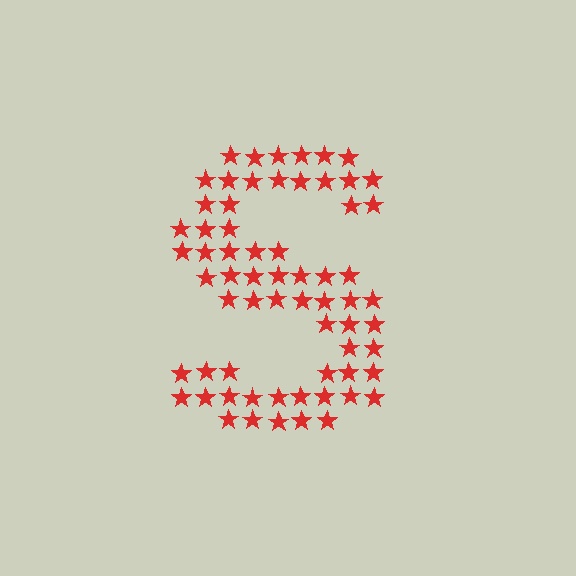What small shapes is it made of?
It is made of small stars.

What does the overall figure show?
The overall figure shows the letter S.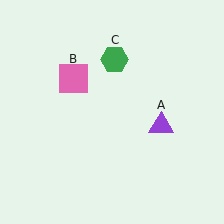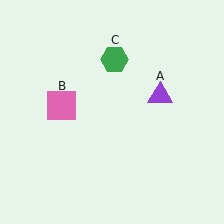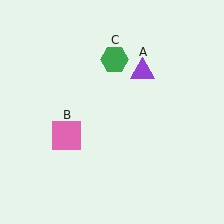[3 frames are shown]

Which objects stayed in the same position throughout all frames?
Green hexagon (object C) remained stationary.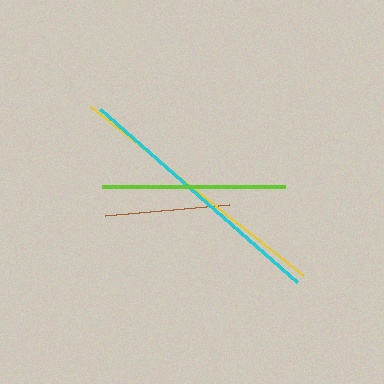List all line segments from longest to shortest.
From longest to shortest: yellow, cyan, lime, brown.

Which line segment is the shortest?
The brown line is the shortest at approximately 125 pixels.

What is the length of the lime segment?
The lime segment is approximately 182 pixels long.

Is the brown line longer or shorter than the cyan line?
The cyan line is longer than the brown line.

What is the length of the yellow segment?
The yellow segment is approximately 272 pixels long.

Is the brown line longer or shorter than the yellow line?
The yellow line is longer than the brown line.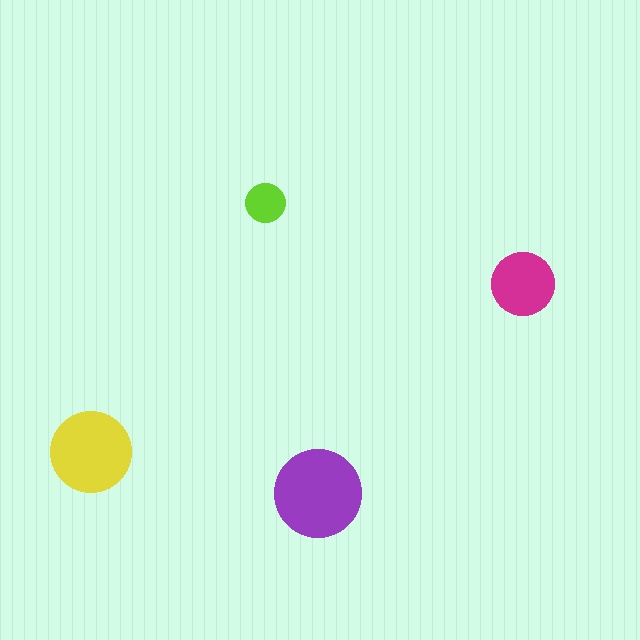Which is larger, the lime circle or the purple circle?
The purple one.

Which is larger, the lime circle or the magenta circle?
The magenta one.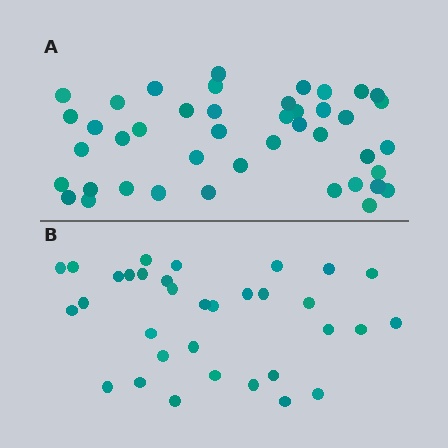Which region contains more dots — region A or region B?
Region A (the top region) has more dots.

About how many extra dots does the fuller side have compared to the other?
Region A has roughly 10 or so more dots than region B.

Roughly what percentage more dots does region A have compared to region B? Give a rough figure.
About 30% more.